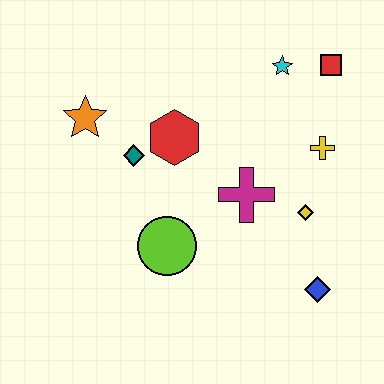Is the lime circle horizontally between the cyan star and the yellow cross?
No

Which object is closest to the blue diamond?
The yellow diamond is closest to the blue diamond.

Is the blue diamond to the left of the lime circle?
No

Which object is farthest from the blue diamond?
The orange star is farthest from the blue diamond.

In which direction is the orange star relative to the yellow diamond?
The orange star is to the left of the yellow diamond.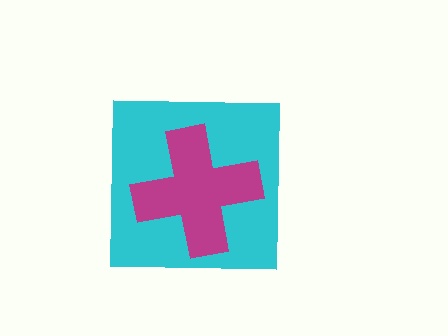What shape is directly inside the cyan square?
The magenta cross.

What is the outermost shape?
The cyan square.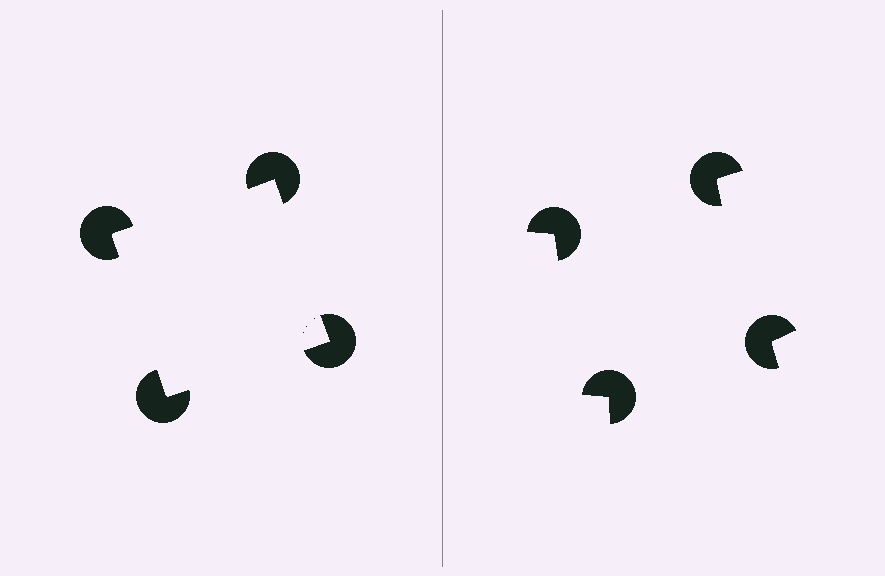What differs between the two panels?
The pac-man discs are positioned identically on both sides; only the wedge orientations differ. On the left they align to a square; on the right they are misaligned.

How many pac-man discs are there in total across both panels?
8 — 4 on each side.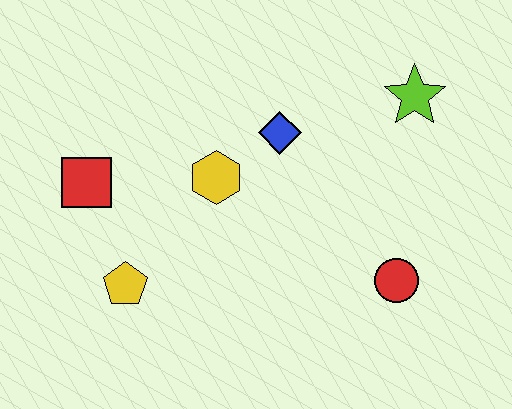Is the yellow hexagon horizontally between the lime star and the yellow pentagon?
Yes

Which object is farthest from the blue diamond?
The yellow pentagon is farthest from the blue diamond.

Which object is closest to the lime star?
The blue diamond is closest to the lime star.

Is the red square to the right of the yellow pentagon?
No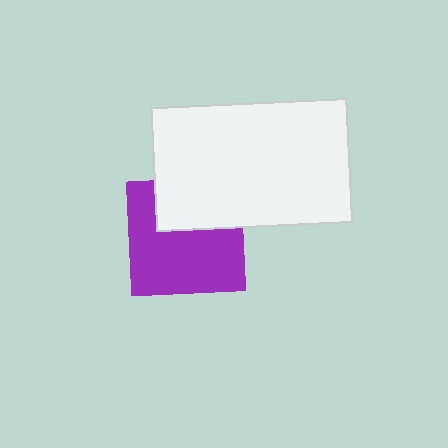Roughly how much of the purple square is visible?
Most of it is visible (roughly 65%).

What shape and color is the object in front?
The object in front is a white rectangle.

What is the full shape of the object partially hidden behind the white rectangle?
The partially hidden object is a purple square.